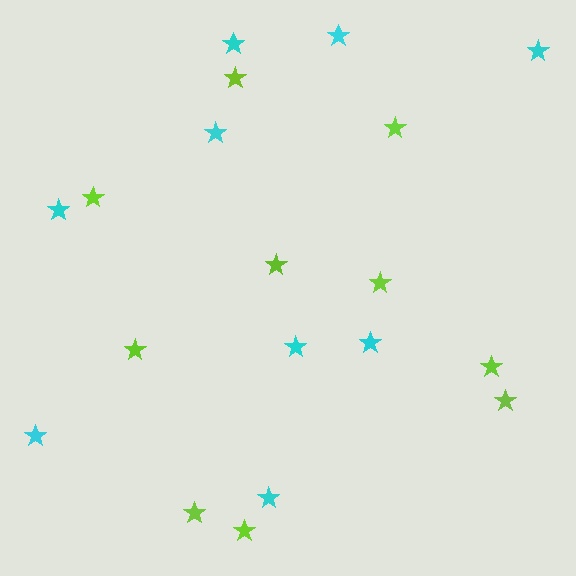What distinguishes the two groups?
There are 2 groups: one group of lime stars (10) and one group of cyan stars (9).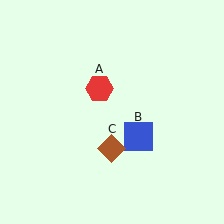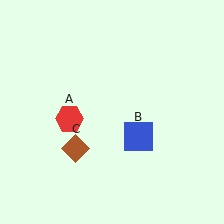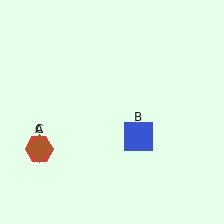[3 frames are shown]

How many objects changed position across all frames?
2 objects changed position: red hexagon (object A), brown diamond (object C).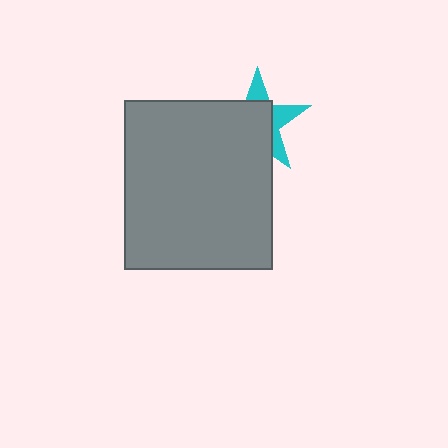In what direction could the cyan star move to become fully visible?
The cyan star could move toward the upper-right. That would shift it out from behind the gray rectangle entirely.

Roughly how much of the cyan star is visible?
A small part of it is visible (roughly 34%).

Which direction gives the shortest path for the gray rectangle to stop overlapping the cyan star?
Moving toward the lower-left gives the shortest separation.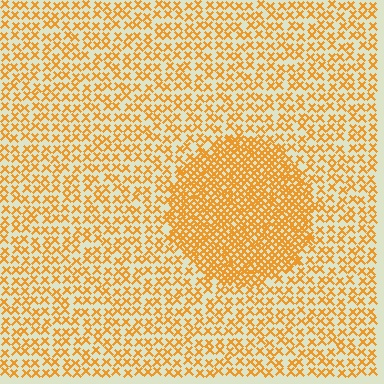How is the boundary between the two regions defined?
The boundary is defined by a change in element density (approximately 2.3x ratio). All elements are the same color, size, and shape.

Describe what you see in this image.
The image contains small orange elements arranged at two different densities. A circle-shaped region is visible where the elements are more densely packed than the surrounding area.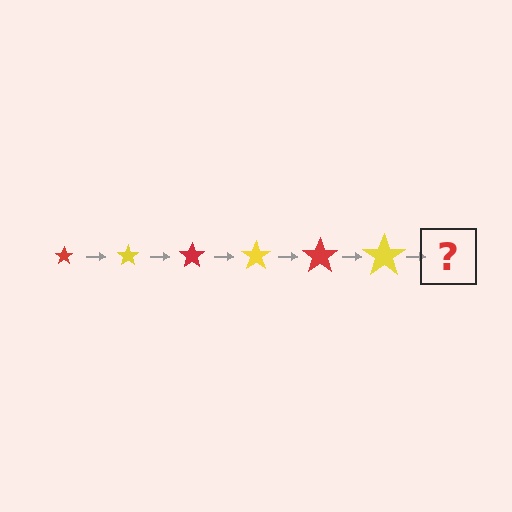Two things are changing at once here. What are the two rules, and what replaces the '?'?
The two rules are that the star grows larger each step and the color cycles through red and yellow. The '?' should be a red star, larger than the previous one.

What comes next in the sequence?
The next element should be a red star, larger than the previous one.